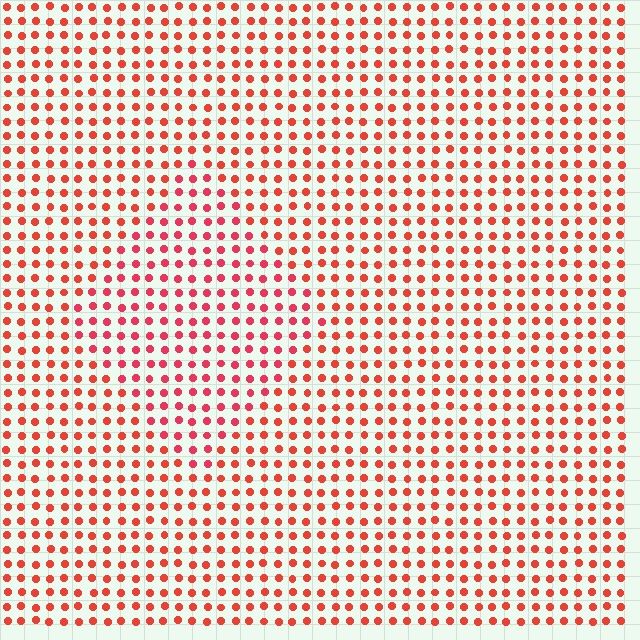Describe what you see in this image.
The image is filled with small red elements in a uniform arrangement. A diamond-shaped region is visible where the elements are tinted to a slightly different hue, forming a subtle color boundary.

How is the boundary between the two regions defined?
The boundary is defined purely by a slight shift in hue (about 16 degrees). Spacing, size, and orientation are identical on both sides.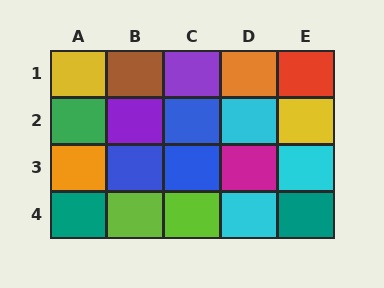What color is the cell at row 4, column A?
Teal.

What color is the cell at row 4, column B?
Lime.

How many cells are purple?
2 cells are purple.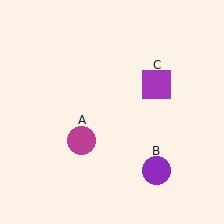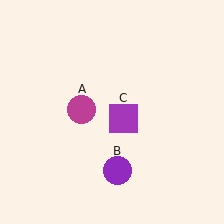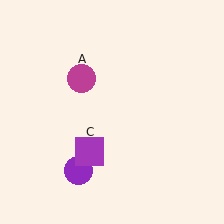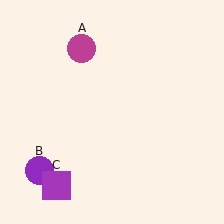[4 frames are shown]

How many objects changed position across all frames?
3 objects changed position: magenta circle (object A), purple circle (object B), purple square (object C).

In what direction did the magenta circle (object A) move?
The magenta circle (object A) moved up.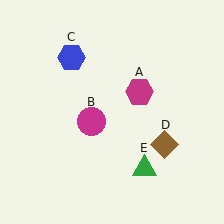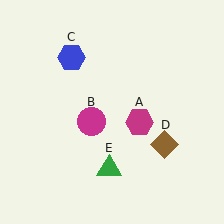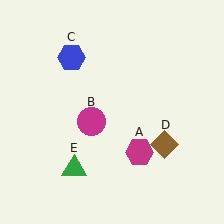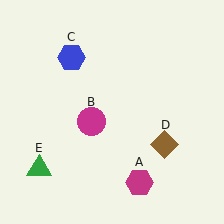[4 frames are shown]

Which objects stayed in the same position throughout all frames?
Magenta circle (object B) and blue hexagon (object C) and brown diamond (object D) remained stationary.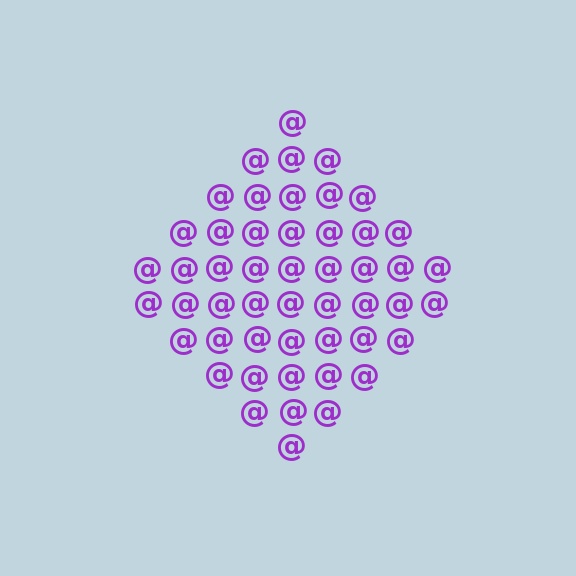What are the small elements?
The small elements are at signs.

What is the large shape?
The large shape is a diamond.